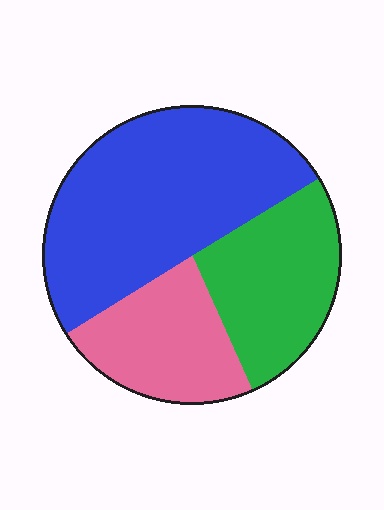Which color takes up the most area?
Blue, at roughly 50%.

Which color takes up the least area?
Pink, at roughly 25%.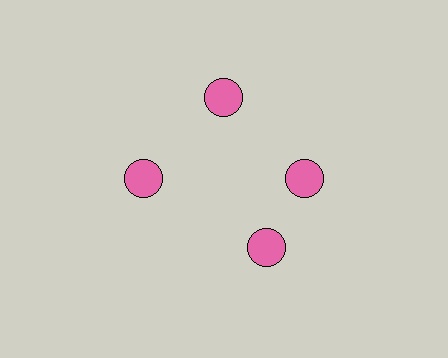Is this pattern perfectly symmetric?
No. The 4 pink circles are arranged in a ring, but one element near the 6 o'clock position is rotated out of alignment along the ring, breaking the 4-fold rotational symmetry.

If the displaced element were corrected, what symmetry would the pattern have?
It would have 4-fold rotational symmetry — the pattern would map onto itself every 90 degrees.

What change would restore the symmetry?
The symmetry would be restored by rotating it back into even spacing with its neighbors so that all 4 circles sit at equal angles and equal distance from the center.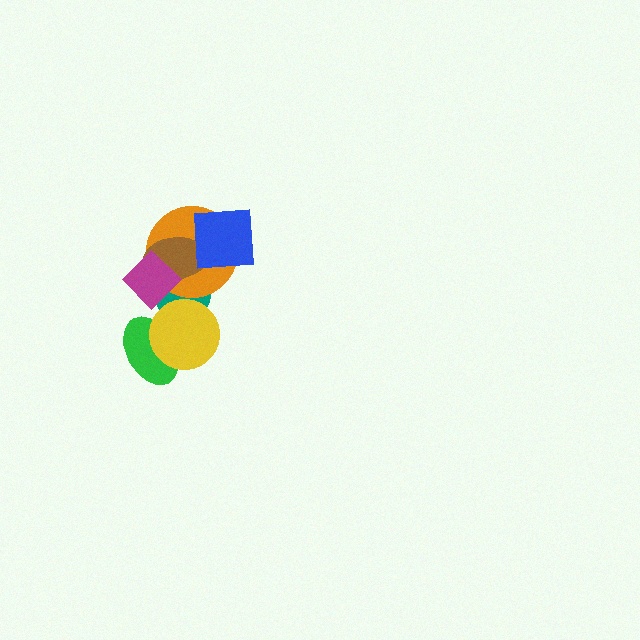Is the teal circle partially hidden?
Yes, it is partially covered by another shape.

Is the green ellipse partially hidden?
Yes, it is partially covered by another shape.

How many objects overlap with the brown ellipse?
4 objects overlap with the brown ellipse.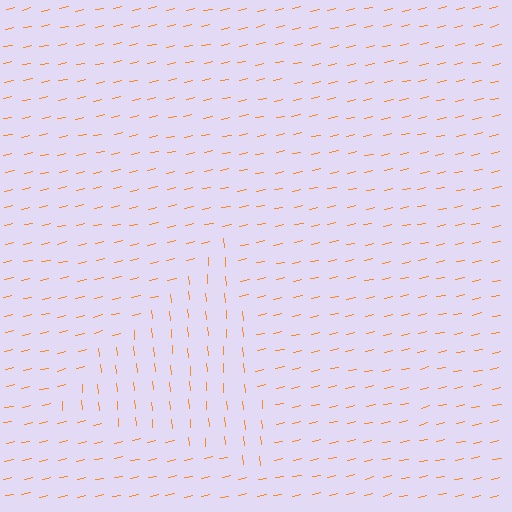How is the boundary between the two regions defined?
The boundary is defined purely by a change in line orientation (approximately 82 degrees difference). All lines are the same color and thickness.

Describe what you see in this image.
The image is filled with small orange line segments. A triangle region in the image has lines oriented differently from the surrounding lines, creating a visible texture boundary.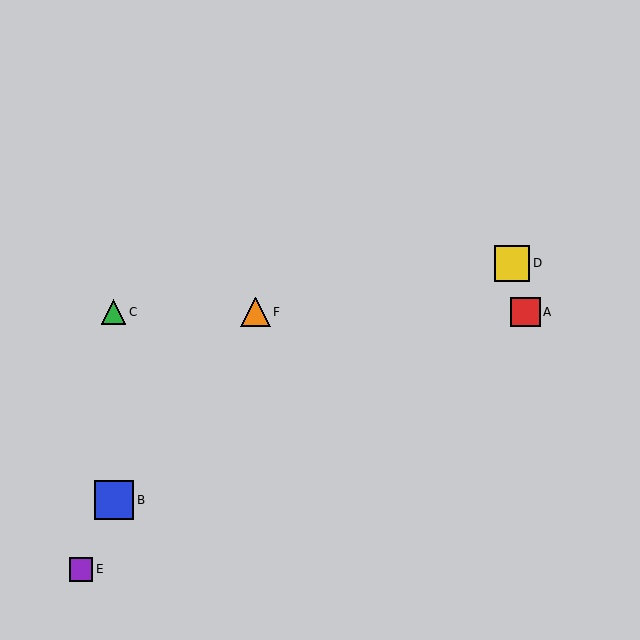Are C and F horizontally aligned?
Yes, both are at y≈312.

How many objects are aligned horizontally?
3 objects (A, C, F) are aligned horizontally.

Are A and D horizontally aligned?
No, A is at y≈312 and D is at y≈263.